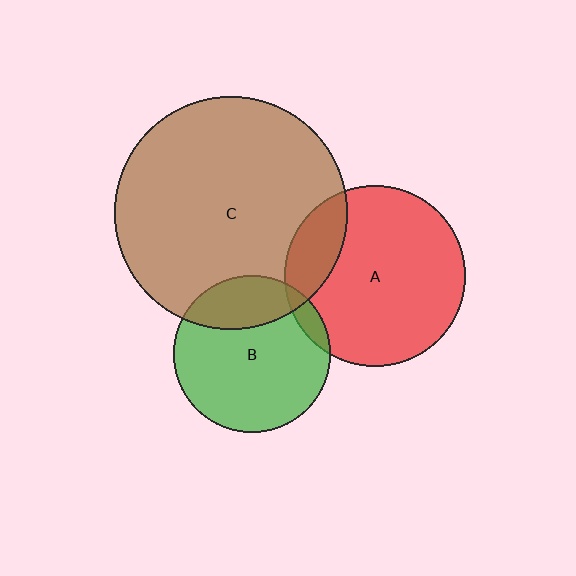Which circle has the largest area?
Circle C (brown).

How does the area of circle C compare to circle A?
Approximately 1.7 times.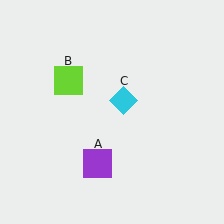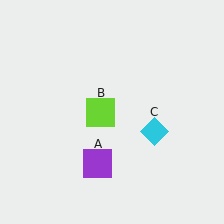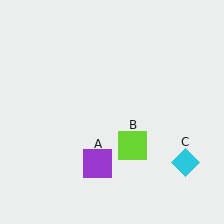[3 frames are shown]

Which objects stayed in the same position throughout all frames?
Purple square (object A) remained stationary.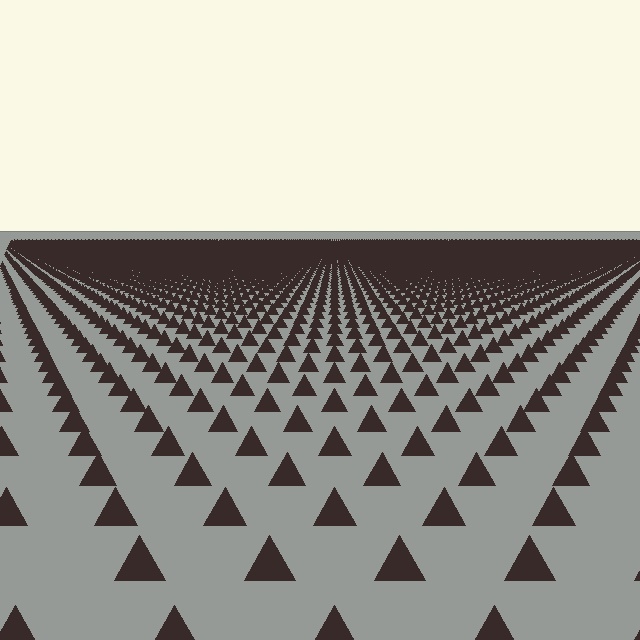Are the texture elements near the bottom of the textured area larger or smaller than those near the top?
Larger. Near the bottom, elements are closer to the viewer and appear at a bigger on-screen size.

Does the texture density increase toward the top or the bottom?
Density increases toward the top.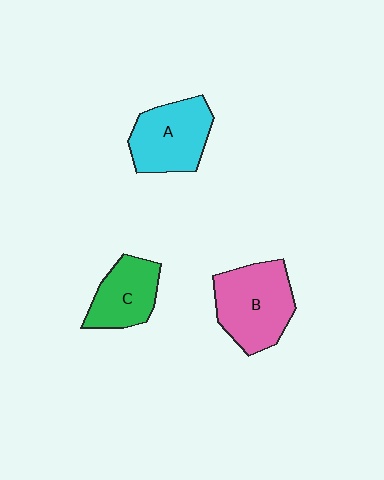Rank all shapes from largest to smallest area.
From largest to smallest: B (pink), A (cyan), C (green).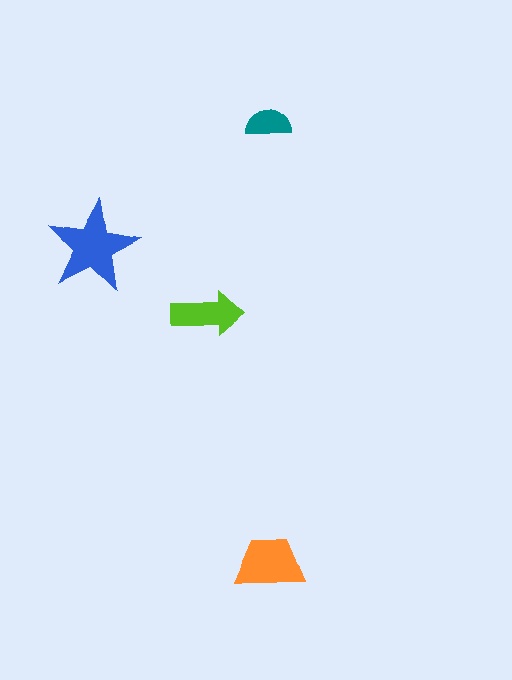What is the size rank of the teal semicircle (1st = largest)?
4th.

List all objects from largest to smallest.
The blue star, the orange trapezoid, the lime arrow, the teal semicircle.